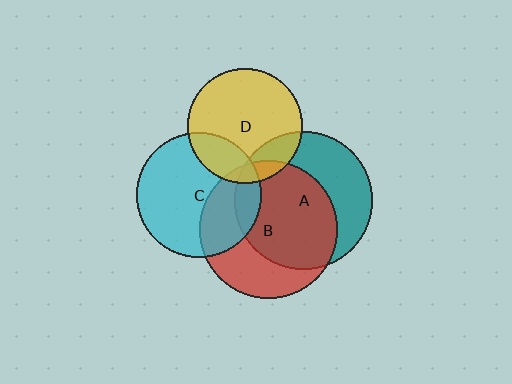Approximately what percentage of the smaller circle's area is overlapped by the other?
Approximately 35%.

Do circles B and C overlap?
Yes.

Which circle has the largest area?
Circle A (teal).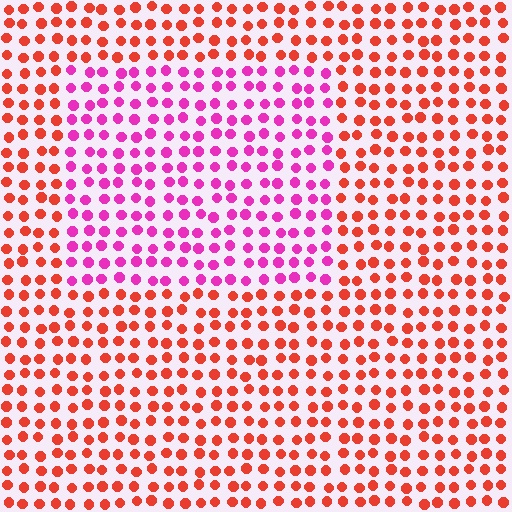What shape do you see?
I see a rectangle.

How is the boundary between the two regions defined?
The boundary is defined purely by a slight shift in hue (about 50 degrees). Spacing, size, and orientation are identical on both sides.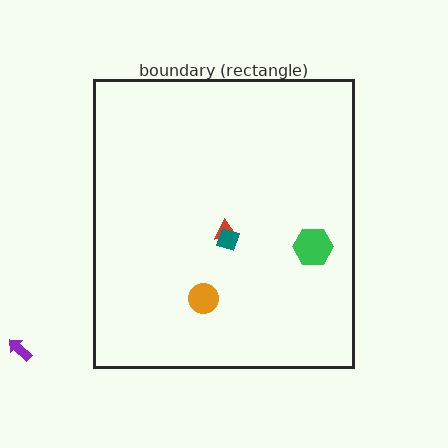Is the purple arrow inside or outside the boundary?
Outside.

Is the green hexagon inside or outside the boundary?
Inside.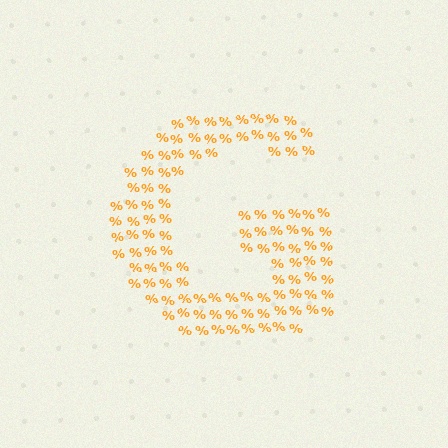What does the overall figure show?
The overall figure shows the letter G.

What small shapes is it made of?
It is made of small percent signs.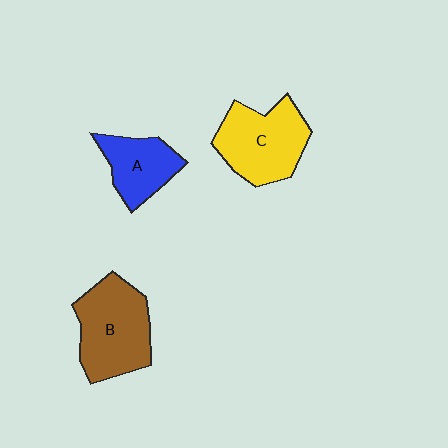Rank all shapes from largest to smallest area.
From largest to smallest: B (brown), C (yellow), A (blue).